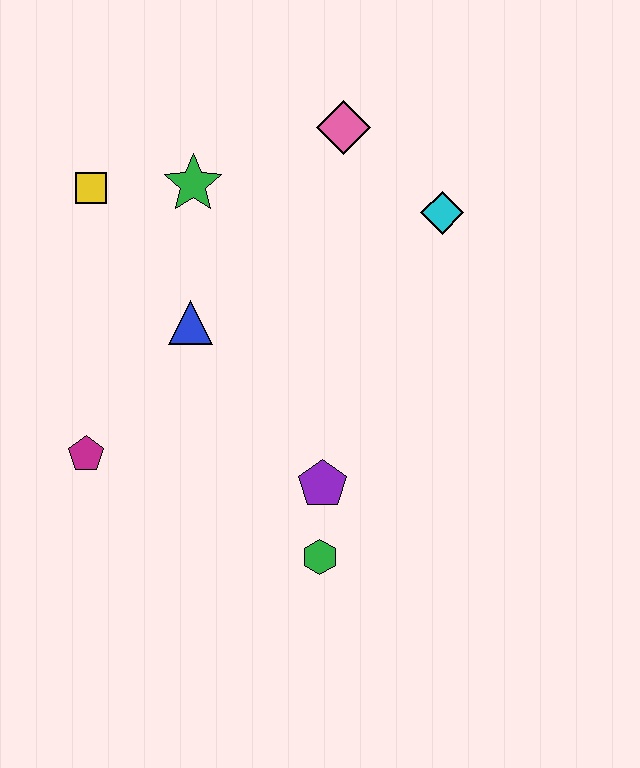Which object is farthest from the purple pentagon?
The yellow square is farthest from the purple pentagon.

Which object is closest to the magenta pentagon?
The blue triangle is closest to the magenta pentagon.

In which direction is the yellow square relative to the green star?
The yellow square is to the left of the green star.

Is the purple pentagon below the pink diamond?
Yes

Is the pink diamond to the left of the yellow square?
No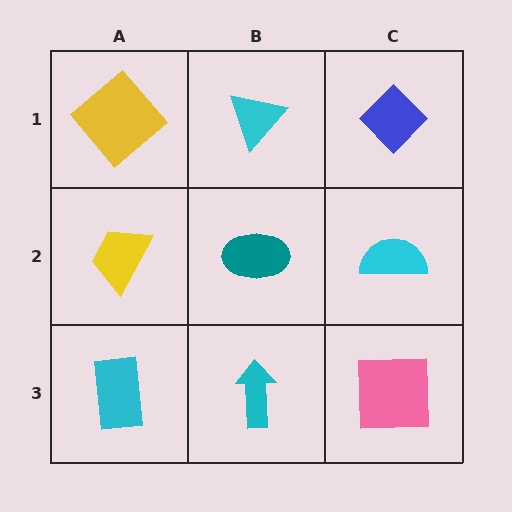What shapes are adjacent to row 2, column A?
A yellow diamond (row 1, column A), a cyan rectangle (row 3, column A), a teal ellipse (row 2, column B).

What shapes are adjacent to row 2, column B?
A cyan triangle (row 1, column B), a cyan arrow (row 3, column B), a yellow trapezoid (row 2, column A), a cyan semicircle (row 2, column C).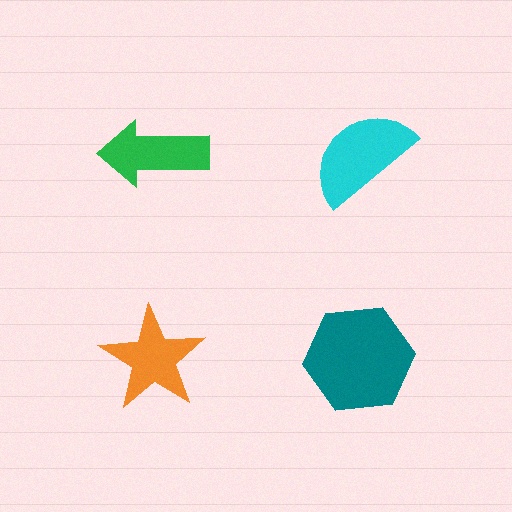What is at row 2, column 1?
An orange star.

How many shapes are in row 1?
2 shapes.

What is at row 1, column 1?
A green arrow.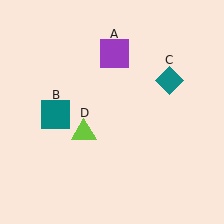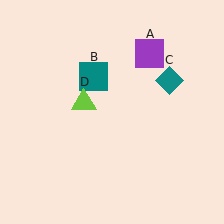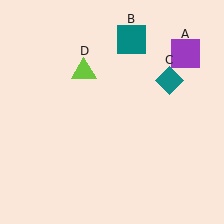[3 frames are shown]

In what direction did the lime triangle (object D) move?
The lime triangle (object D) moved up.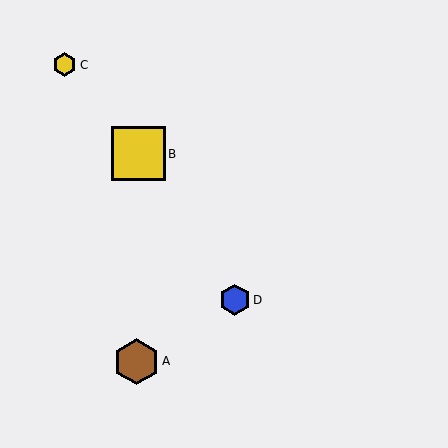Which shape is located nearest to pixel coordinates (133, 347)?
The brown hexagon (labeled A) at (136, 362) is nearest to that location.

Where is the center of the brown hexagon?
The center of the brown hexagon is at (136, 362).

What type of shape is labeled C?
Shape C is a yellow hexagon.